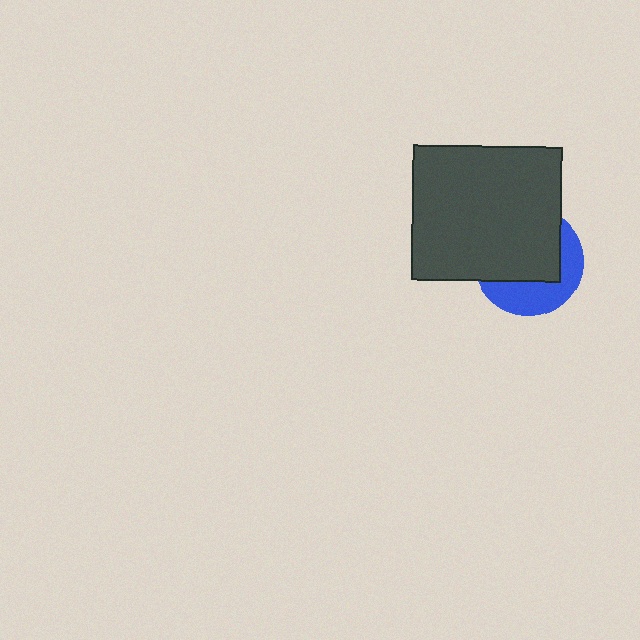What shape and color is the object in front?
The object in front is a dark gray rectangle.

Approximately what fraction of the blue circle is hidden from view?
Roughly 61% of the blue circle is hidden behind the dark gray rectangle.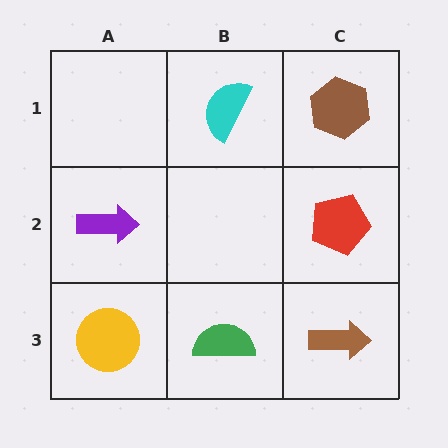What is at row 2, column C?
A red pentagon.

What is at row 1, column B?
A cyan semicircle.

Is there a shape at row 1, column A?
No, that cell is empty.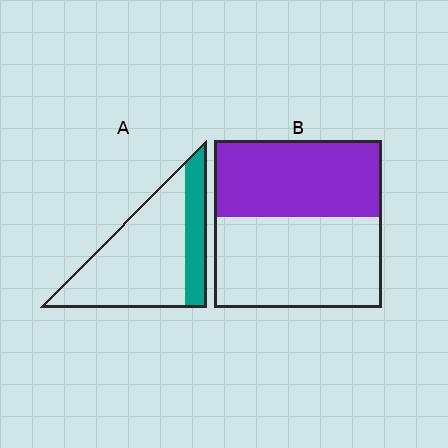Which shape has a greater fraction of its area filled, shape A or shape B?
Shape B.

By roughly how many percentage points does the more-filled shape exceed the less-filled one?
By roughly 20 percentage points (B over A).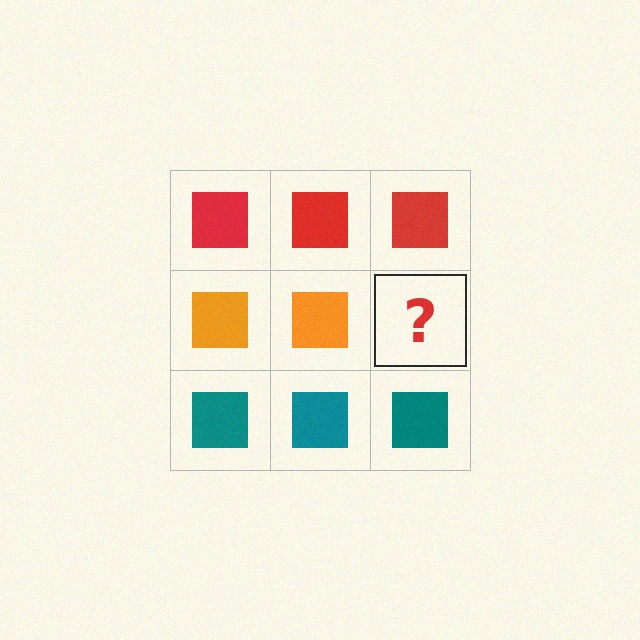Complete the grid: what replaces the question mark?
The question mark should be replaced with an orange square.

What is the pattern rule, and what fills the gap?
The rule is that each row has a consistent color. The gap should be filled with an orange square.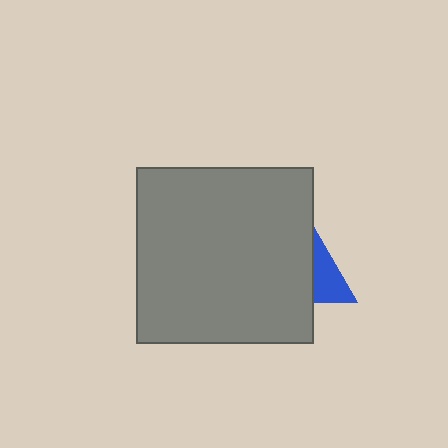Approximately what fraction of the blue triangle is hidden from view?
Roughly 68% of the blue triangle is hidden behind the gray square.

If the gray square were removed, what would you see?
You would see the complete blue triangle.